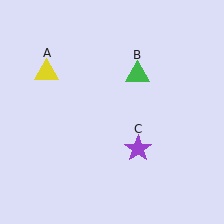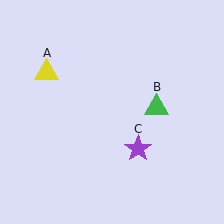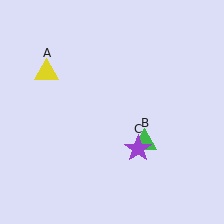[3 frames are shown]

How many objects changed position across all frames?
1 object changed position: green triangle (object B).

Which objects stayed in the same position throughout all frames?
Yellow triangle (object A) and purple star (object C) remained stationary.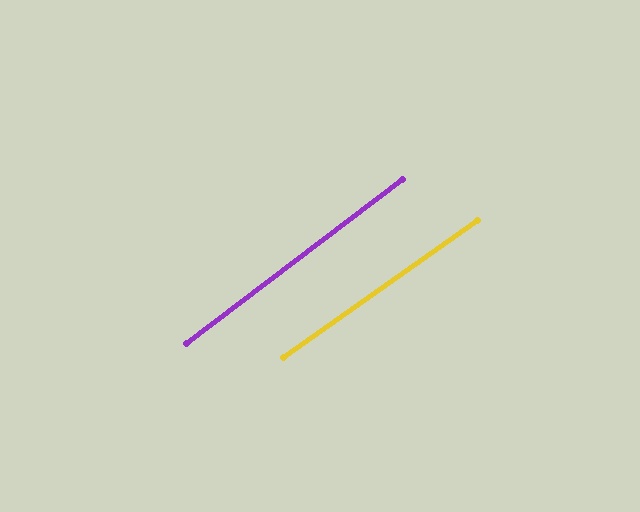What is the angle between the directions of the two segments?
Approximately 2 degrees.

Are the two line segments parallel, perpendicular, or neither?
Parallel — their directions differ by only 2.0°.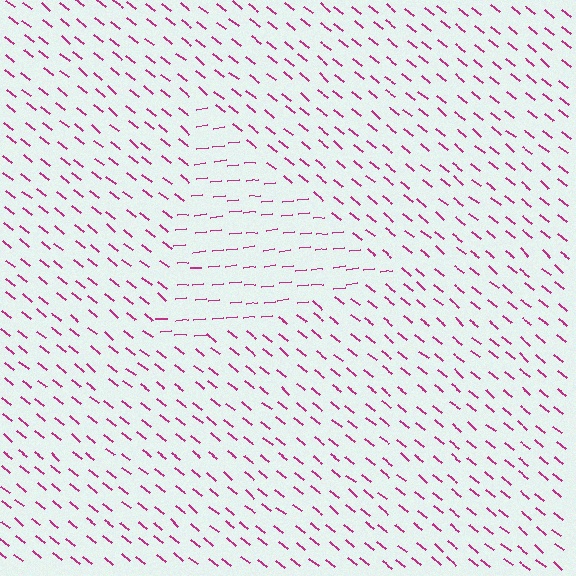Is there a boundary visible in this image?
Yes, there is a texture boundary formed by a change in line orientation.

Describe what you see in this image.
The image is filled with small magenta line segments. A triangle region in the image has lines oriented differently from the surrounding lines, creating a visible texture boundary.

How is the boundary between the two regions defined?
The boundary is defined purely by a change in line orientation (approximately 45 degrees difference). All lines are the same color and thickness.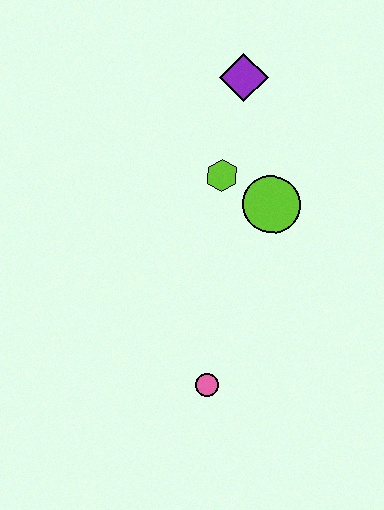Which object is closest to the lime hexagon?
The lime circle is closest to the lime hexagon.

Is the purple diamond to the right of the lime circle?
No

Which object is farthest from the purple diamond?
The pink circle is farthest from the purple diamond.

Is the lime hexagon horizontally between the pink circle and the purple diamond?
Yes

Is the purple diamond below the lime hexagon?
No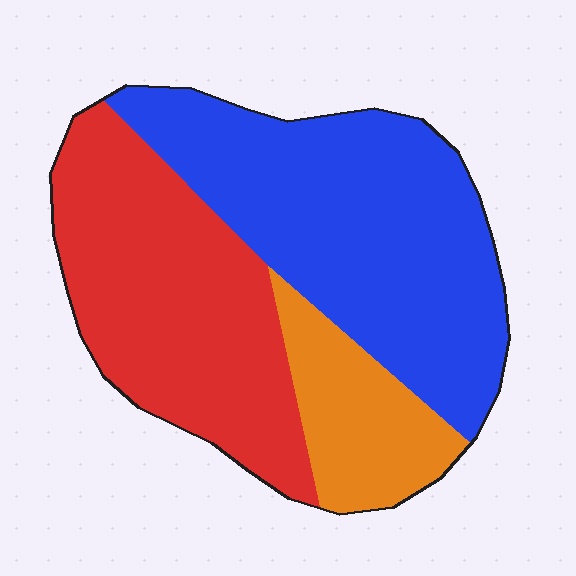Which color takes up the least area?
Orange, at roughly 15%.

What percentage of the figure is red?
Red covers roughly 40% of the figure.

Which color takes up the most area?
Blue, at roughly 45%.